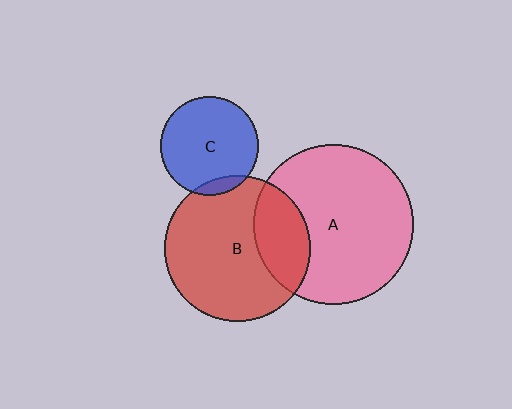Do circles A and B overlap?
Yes.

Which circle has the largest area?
Circle A (pink).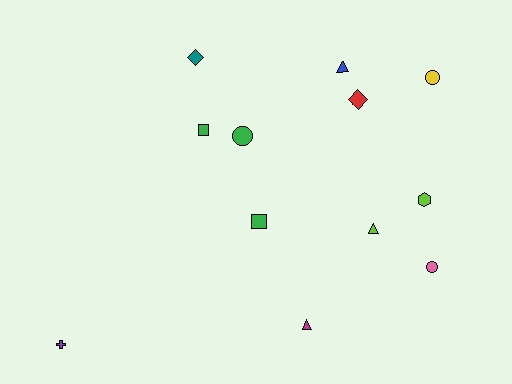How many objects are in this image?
There are 12 objects.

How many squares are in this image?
There are 2 squares.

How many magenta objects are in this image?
There is 1 magenta object.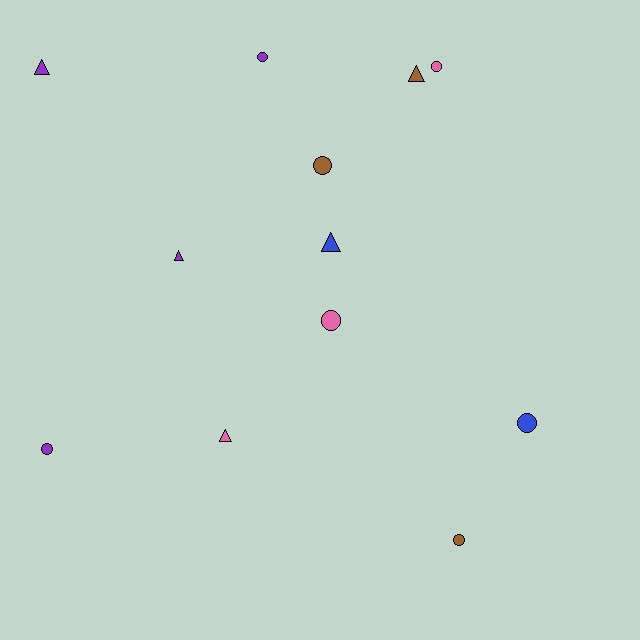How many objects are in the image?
There are 12 objects.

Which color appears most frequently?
Purple, with 4 objects.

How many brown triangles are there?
There is 1 brown triangle.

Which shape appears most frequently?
Circle, with 7 objects.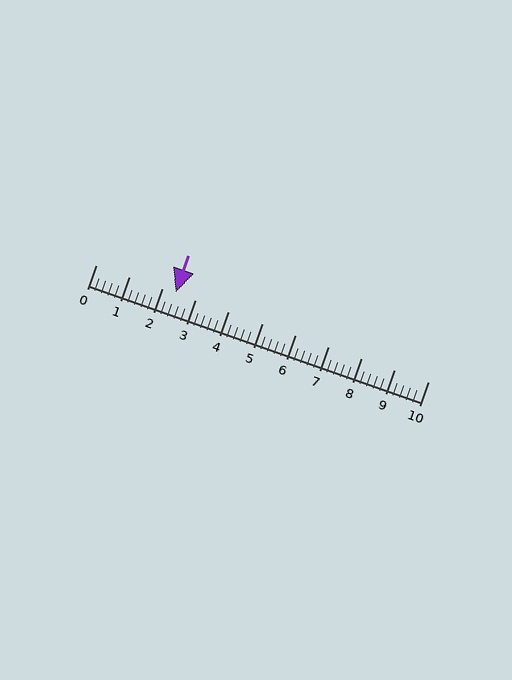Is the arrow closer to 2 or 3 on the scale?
The arrow is closer to 2.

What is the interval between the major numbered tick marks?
The major tick marks are spaced 1 units apart.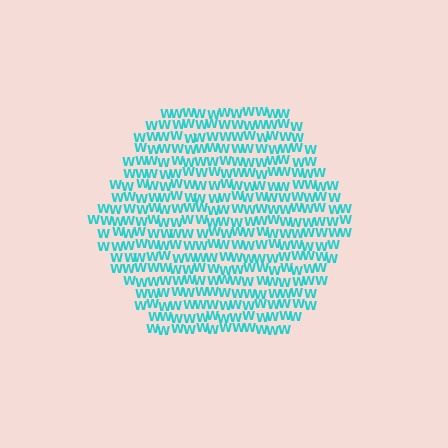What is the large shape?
The large shape is a hexagon.